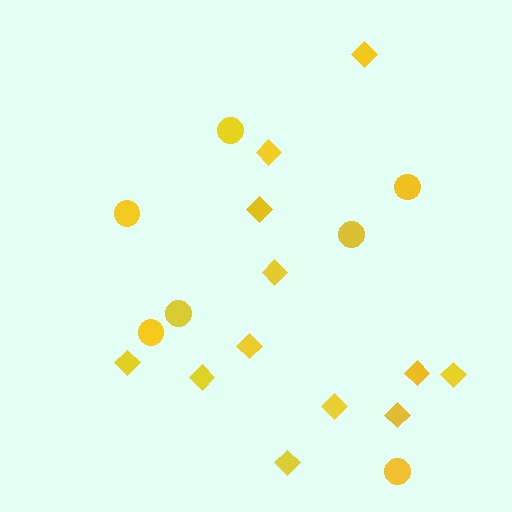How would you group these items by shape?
There are 2 groups: one group of diamonds (12) and one group of circles (7).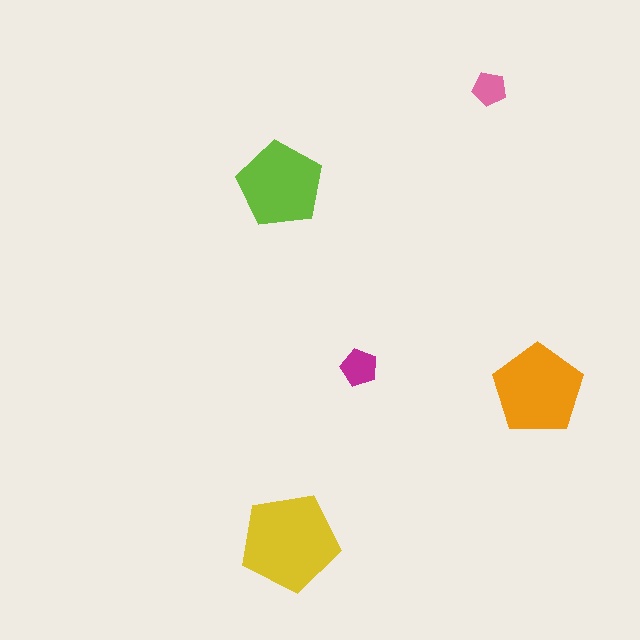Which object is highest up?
The pink pentagon is topmost.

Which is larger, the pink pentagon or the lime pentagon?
The lime one.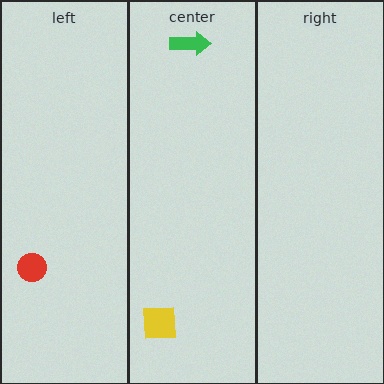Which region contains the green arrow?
The center region.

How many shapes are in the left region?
1.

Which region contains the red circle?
The left region.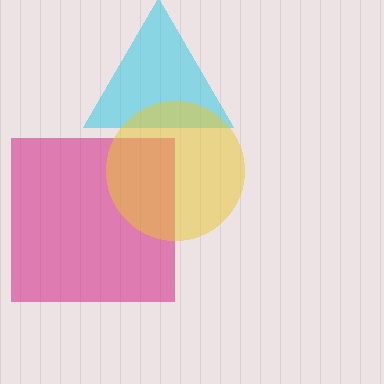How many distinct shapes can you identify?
There are 3 distinct shapes: a cyan triangle, a magenta square, a yellow circle.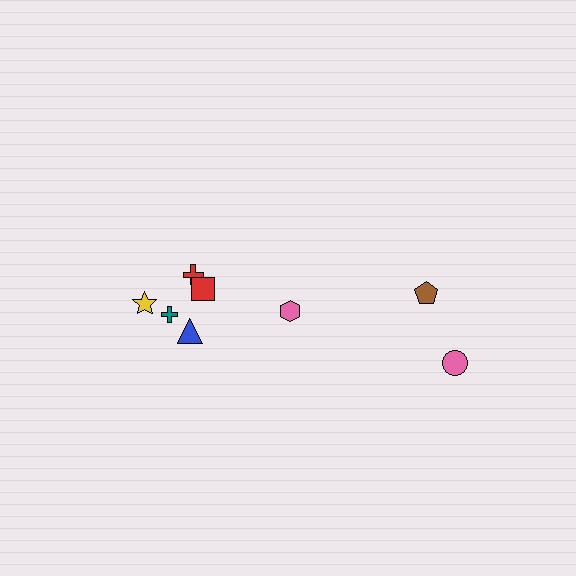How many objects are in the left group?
There are 5 objects.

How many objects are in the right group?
There are 3 objects.